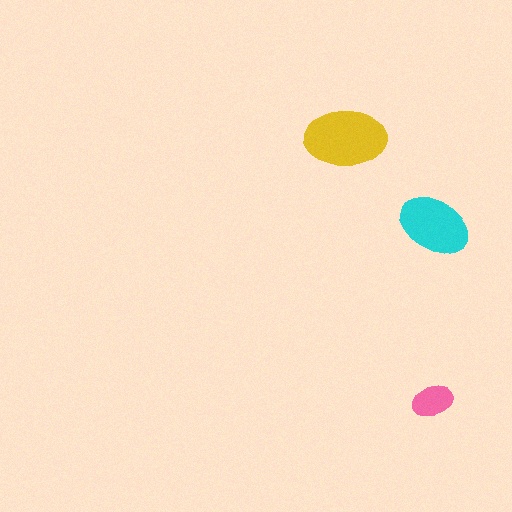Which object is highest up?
The yellow ellipse is topmost.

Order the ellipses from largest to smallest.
the yellow one, the cyan one, the pink one.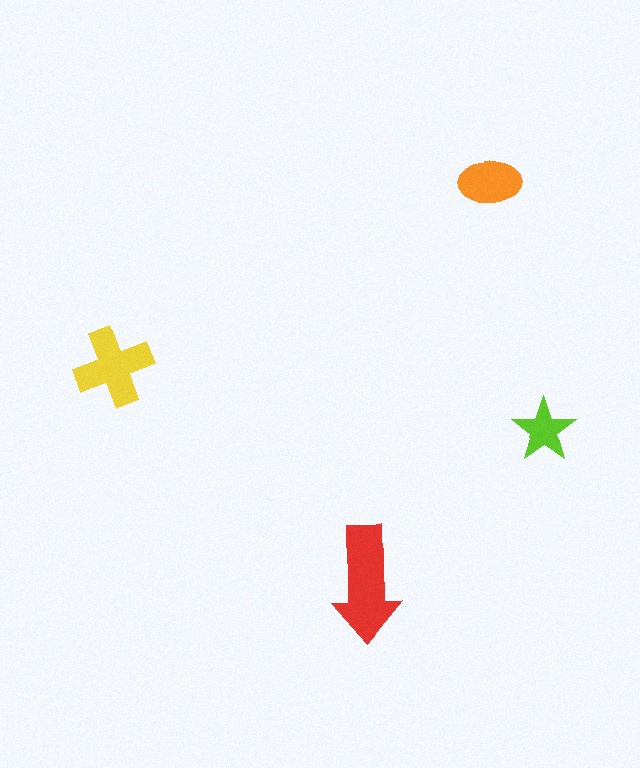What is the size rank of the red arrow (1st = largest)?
1st.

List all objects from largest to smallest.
The red arrow, the yellow cross, the orange ellipse, the lime star.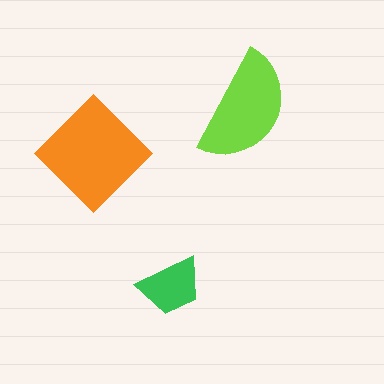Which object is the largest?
The orange diamond.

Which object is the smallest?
The green trapezoid.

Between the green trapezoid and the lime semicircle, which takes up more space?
The lime semicircle.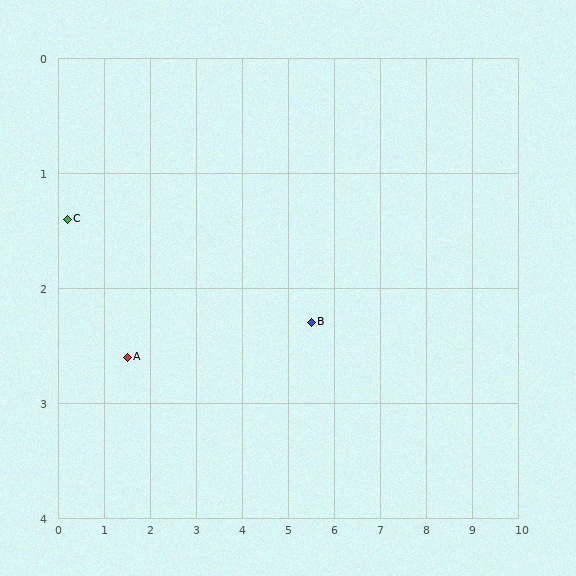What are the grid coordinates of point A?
Point A is at approximately (1.5, 2.6).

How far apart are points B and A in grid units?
Points B and A are about 4.0 grid units apart.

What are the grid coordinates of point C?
Point C is at approximately (0.2, 1.4).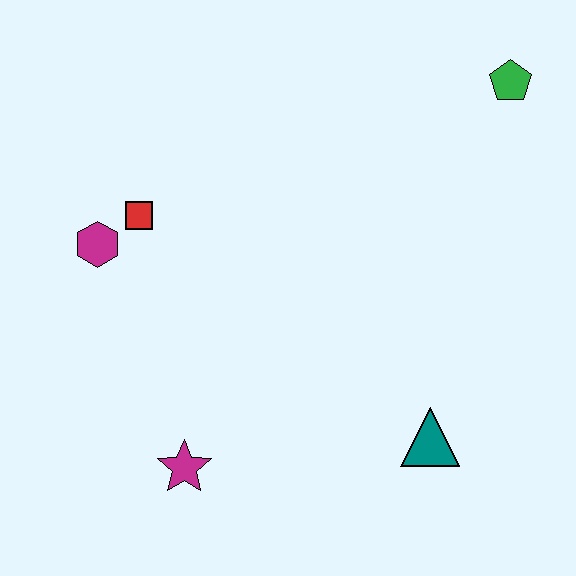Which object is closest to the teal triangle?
The magenta star is closest to the teal triangle.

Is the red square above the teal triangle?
Yes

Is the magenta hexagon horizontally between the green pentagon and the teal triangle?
No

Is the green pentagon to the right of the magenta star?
Yes